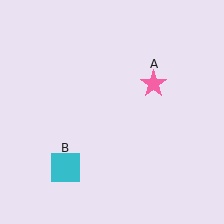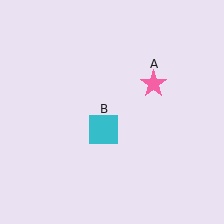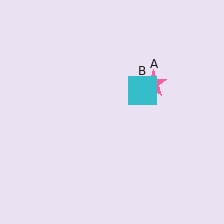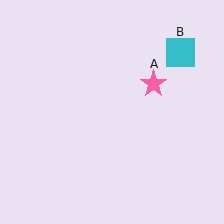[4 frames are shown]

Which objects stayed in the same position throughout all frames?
Pink star (object A) remained stationary.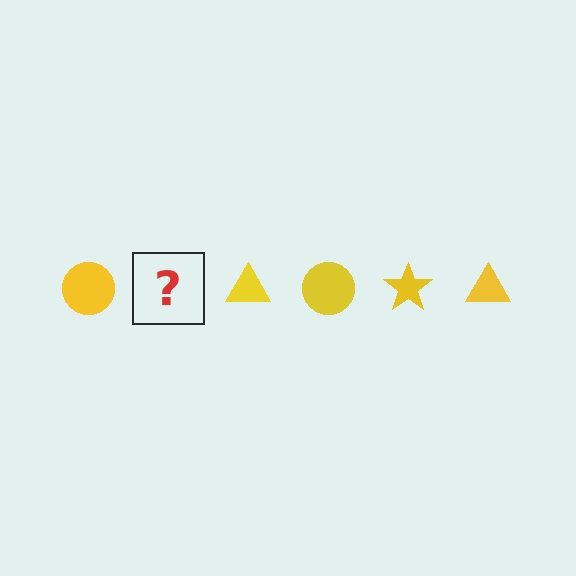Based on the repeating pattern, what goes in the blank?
The blank should be a yellow star.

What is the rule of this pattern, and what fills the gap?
The rule is that the pattern cycles through circle, star, triangle shapes in yellow. The gap should be filled with a yellow star.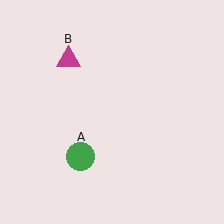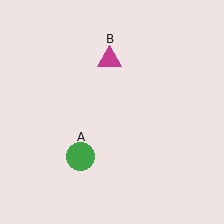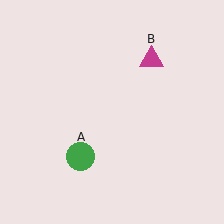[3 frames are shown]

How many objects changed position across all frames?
1 object changed position: magenta triangle (object B).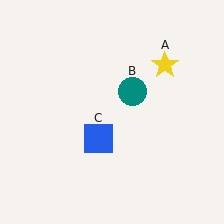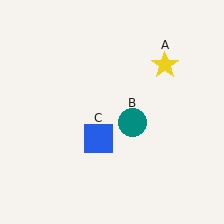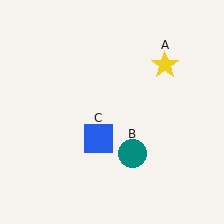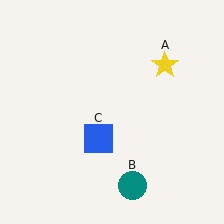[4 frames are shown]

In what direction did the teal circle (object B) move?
The teal circle (object B) moved down.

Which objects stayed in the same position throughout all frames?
Yellow star (object A) and blue square (object C) remained stationary.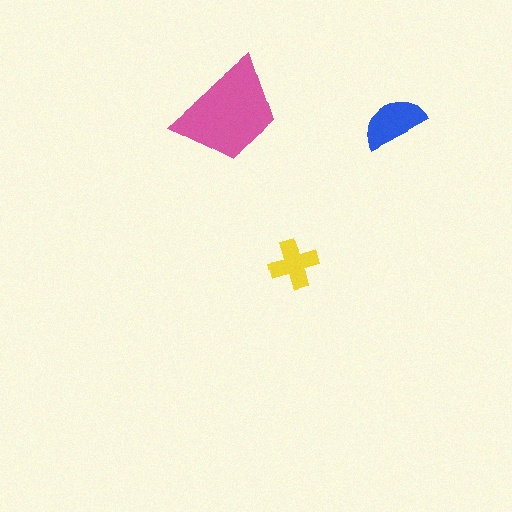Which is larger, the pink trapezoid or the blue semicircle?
The pink trapezoid.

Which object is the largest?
The pink trapezoid.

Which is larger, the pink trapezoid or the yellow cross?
The pink trapezoid.